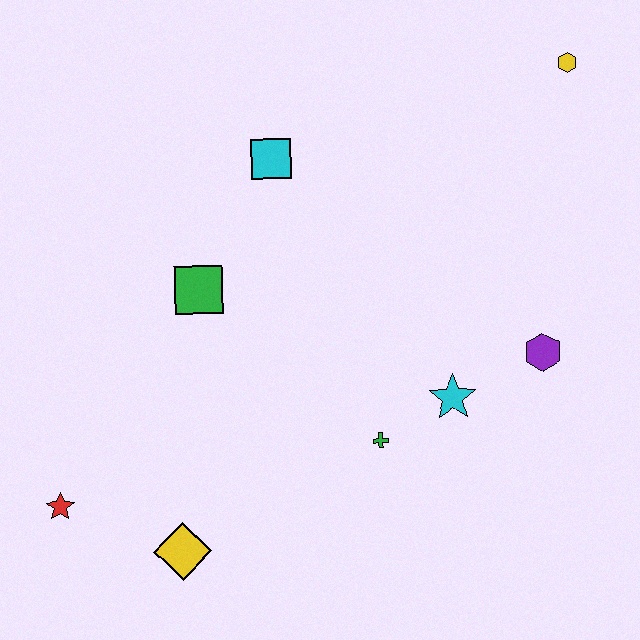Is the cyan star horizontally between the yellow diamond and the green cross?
No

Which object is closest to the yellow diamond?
The red star is closest to the yellow diamond.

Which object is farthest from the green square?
The yellow hexagon is farthest from the green square.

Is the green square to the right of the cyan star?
No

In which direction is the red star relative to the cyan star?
The red star is to the left of the cyan star.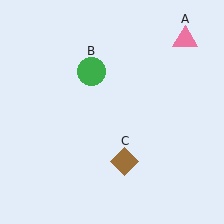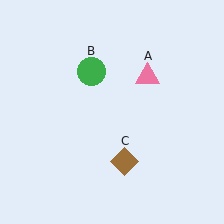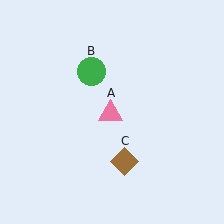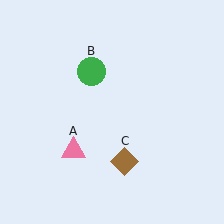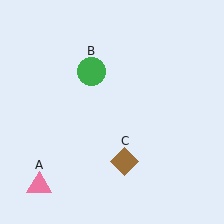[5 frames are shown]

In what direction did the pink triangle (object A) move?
The pink triangle (object A) moved down and to the left.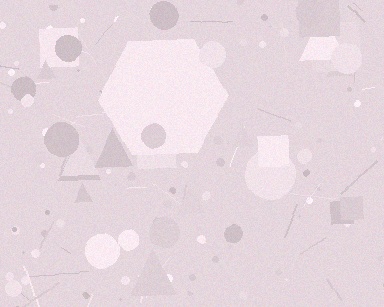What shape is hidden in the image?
A hexagon is hidden in the image.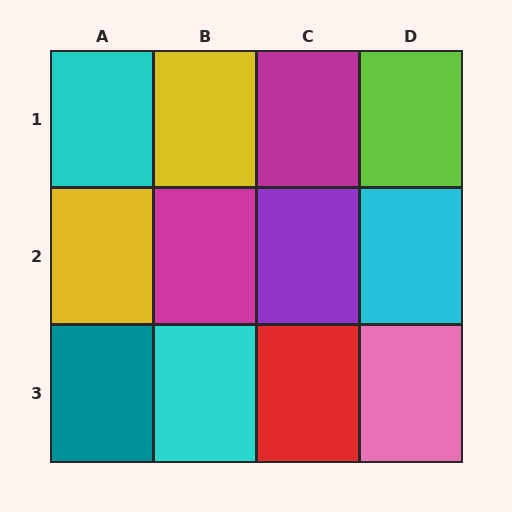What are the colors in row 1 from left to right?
Cyan, yellow, magenta, lime.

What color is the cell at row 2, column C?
Purple.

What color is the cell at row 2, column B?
Magenta.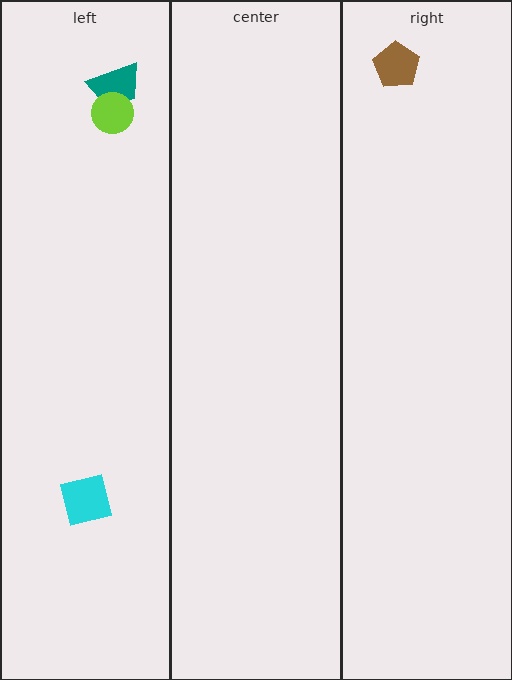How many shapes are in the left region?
3.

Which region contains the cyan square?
The left region.